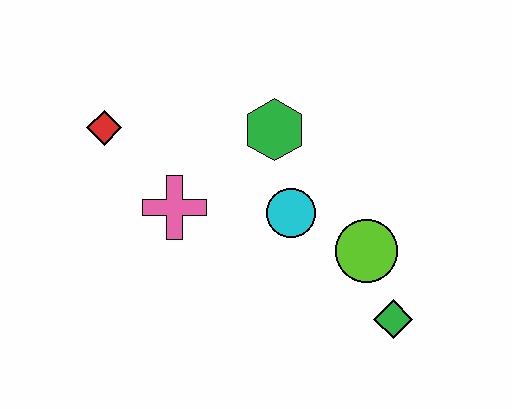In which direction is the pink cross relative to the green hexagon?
The pink cross is to the left of the green hexagon.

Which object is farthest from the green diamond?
The red diamond is farthest from the green diamond.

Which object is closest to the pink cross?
The red diamond is closest to the pink cross.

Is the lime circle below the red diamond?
Yes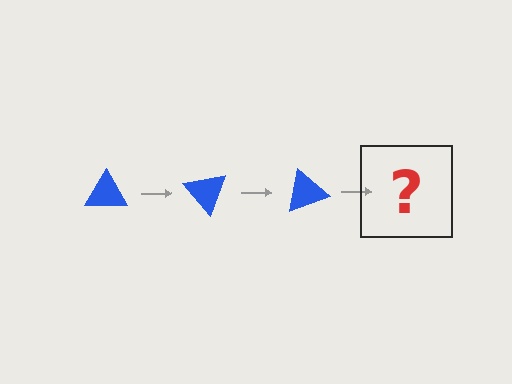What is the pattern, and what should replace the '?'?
The pattern is that the triangle rotates 50 degrees each step. The '?' should be a blue triangle rotated 150 degrees.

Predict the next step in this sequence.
The next step is a blue triangle rotated 150 degrees.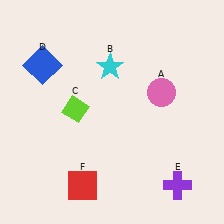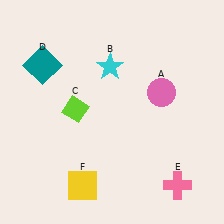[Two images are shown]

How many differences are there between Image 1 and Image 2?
There are 3 differences between the two images.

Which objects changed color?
D changed from blue to teal. E changed from purple to pink. F changed from red to yellow.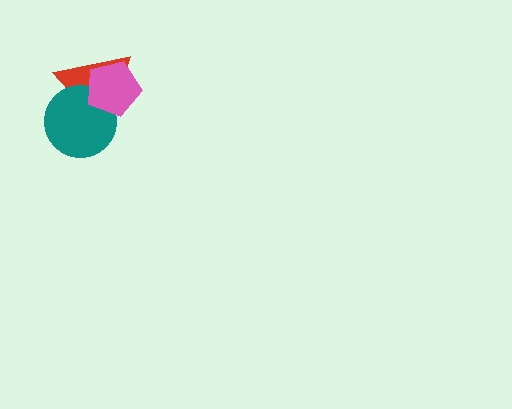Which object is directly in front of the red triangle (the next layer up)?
The teal circle is directly in front of the red triangle.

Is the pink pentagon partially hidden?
No, no other shape covers it.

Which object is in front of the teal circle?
The pink pentagon is in front of the teal circle.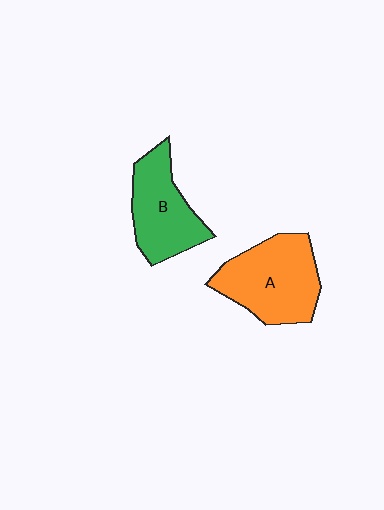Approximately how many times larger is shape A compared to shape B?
Approximately 1.2 times.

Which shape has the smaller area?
Shape B (green).